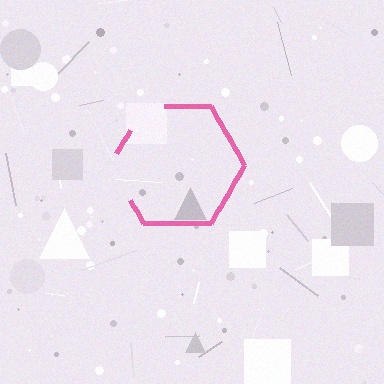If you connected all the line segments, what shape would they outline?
They would outline a hexagon.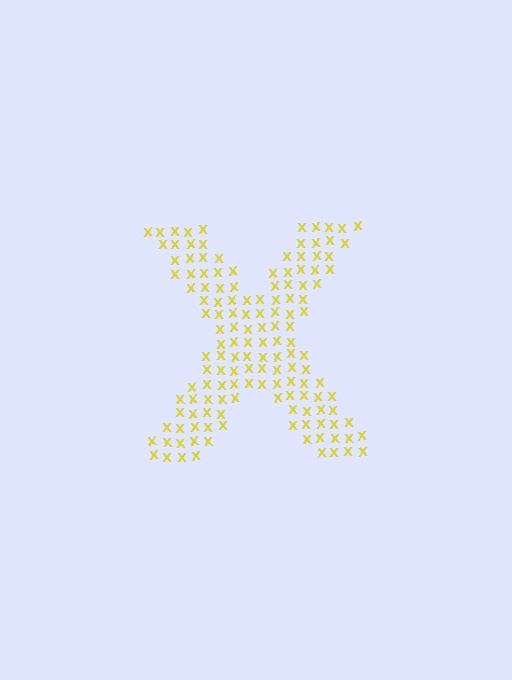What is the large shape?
The large shape is the letter X.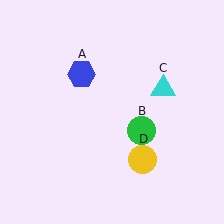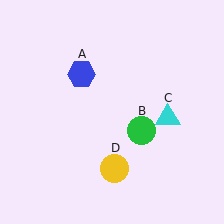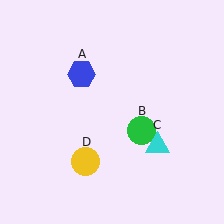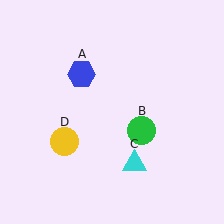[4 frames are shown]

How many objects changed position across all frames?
2 objects changed position: cyan triangle (object C), yellow circle (object D).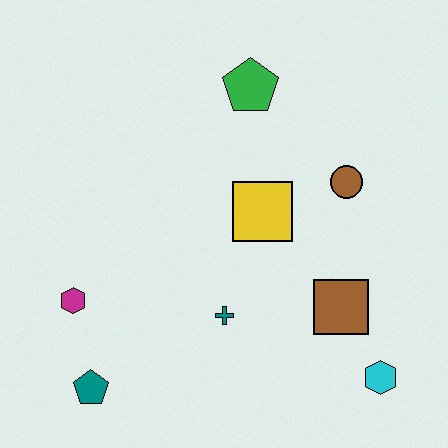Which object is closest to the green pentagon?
The yellow square is closest to the green pentagon.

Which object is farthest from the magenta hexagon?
The cyan hexagon is farthest from the magenta hexagon.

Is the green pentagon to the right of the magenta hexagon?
Yes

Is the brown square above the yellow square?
No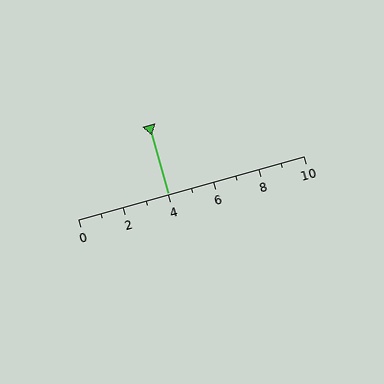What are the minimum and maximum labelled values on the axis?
The axis runs from 0 to 10.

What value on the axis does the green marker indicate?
The marker indicates approximately 4.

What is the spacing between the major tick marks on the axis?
The major ticks are spaced 2 apart.